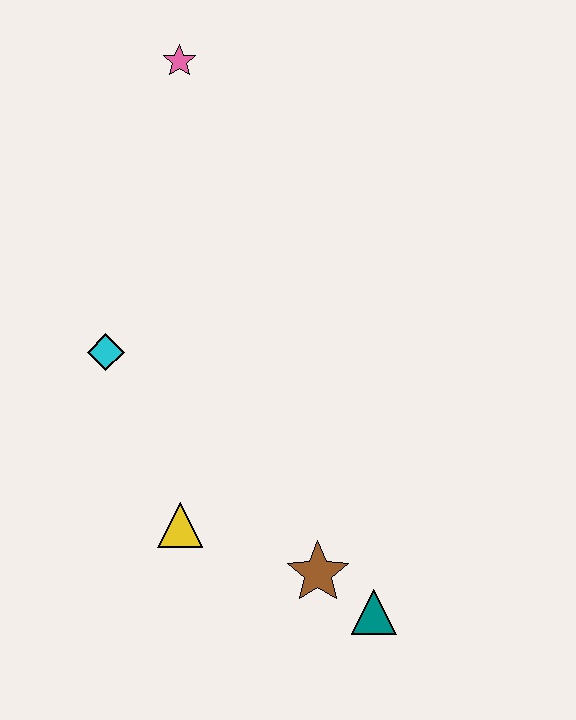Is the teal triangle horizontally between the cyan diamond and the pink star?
No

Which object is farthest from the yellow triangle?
The pink star is farthest from the yellow triangle.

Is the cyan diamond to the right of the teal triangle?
No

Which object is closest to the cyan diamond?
The yellow triangle is closest to the cyan diamond.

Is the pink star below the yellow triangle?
No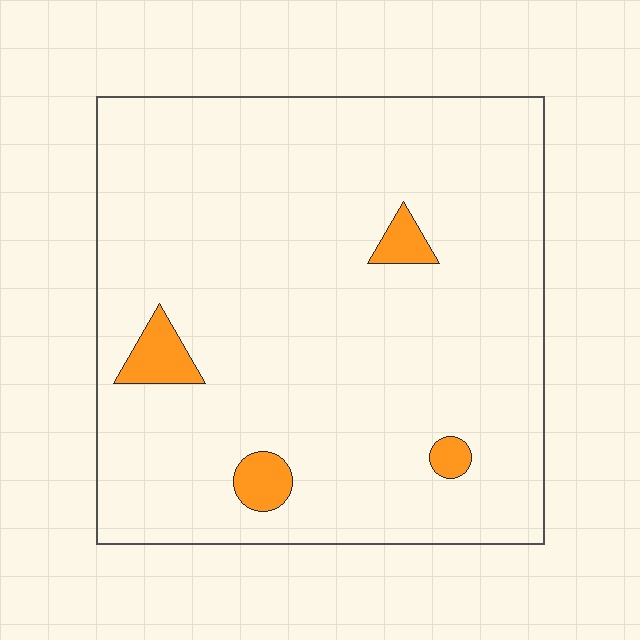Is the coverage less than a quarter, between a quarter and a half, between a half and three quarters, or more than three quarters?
Less than a quarter.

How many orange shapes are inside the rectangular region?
4.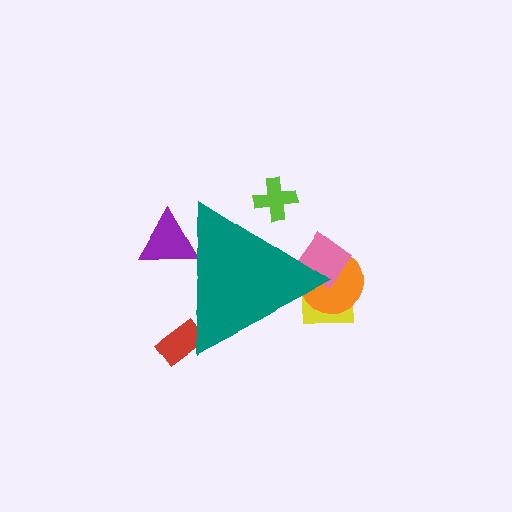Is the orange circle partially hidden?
Yes, the orange circle is partially hidden behind the teal triangle.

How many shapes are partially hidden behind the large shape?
6 shapes are partially hidden.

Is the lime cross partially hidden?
Yes, the lime cross is partially hidden behind the teal triangle.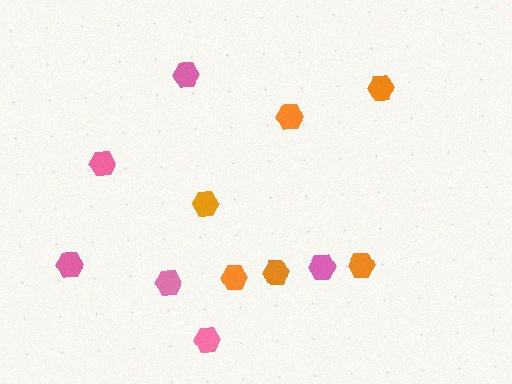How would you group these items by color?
There are 2 groups: one group of orange hexagons (6) and one group of pink hexagons (6).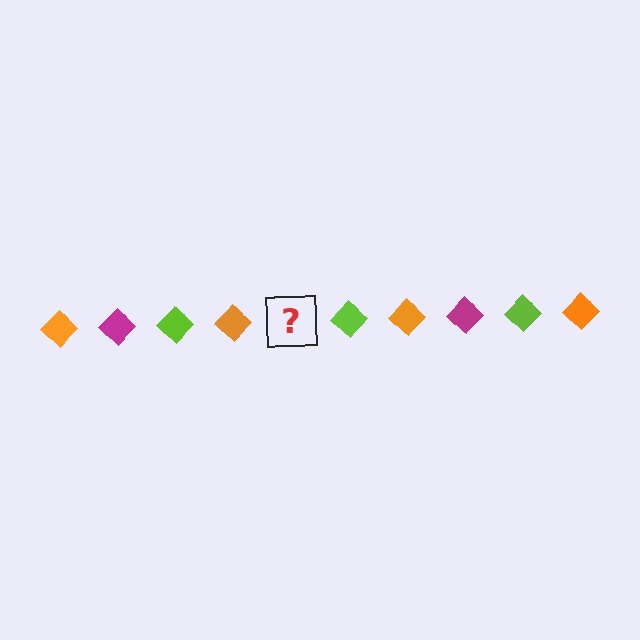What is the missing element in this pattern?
The missing element is a magenta diamond.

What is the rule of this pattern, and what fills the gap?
The rule is that the pattern cycles through orange, magenta, lime diamonds. The gap should be filled with a magenta diamond.